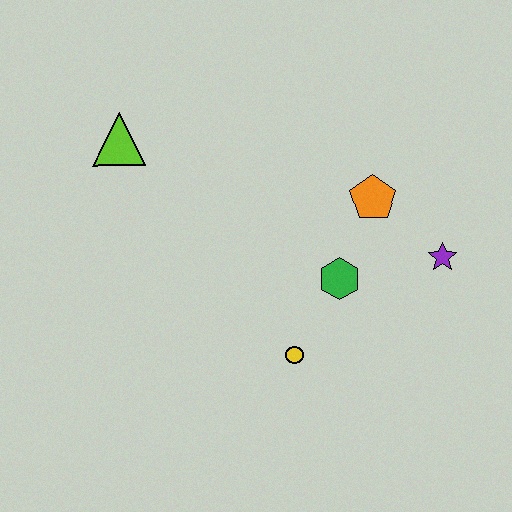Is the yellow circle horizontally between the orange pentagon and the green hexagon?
No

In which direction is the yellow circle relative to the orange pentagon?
The yellow circle is below the orange pentagon.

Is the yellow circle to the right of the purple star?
No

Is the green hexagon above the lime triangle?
No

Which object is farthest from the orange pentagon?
The lime triangle is farthest from the orange pentagon.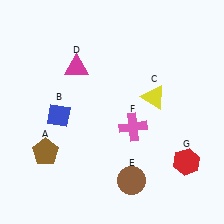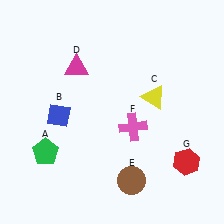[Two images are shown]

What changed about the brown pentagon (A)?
In Image 1, A is brown. In Image 2, it changed to green.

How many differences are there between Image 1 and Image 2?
There is 1 difference between the two images.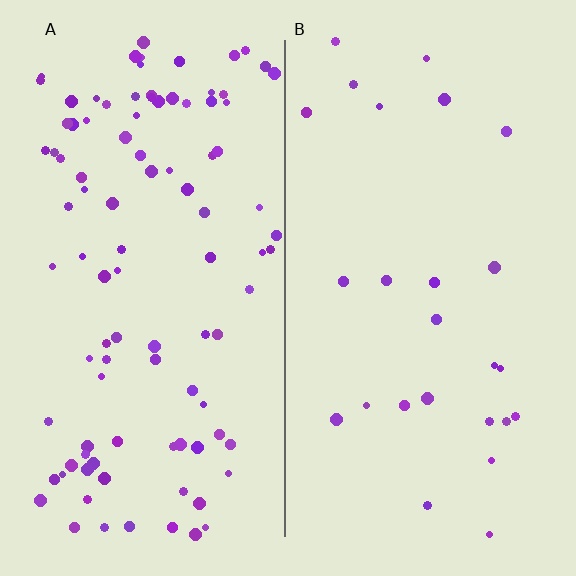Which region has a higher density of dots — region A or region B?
A (the left).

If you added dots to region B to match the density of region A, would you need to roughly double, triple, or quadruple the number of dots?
Approximately quadruple.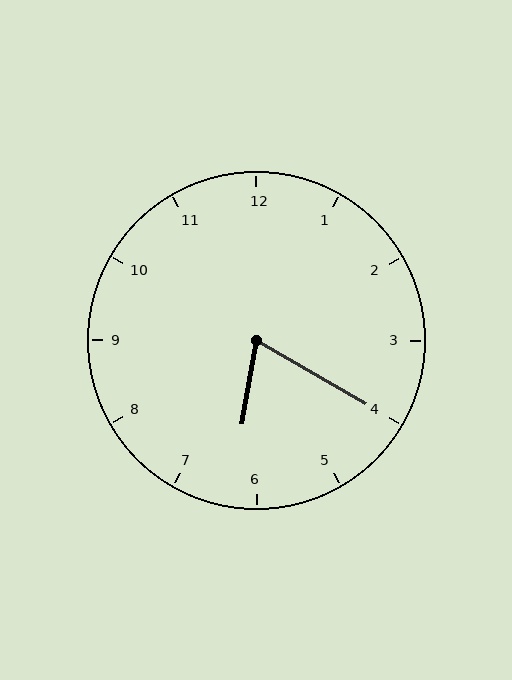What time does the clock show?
6:20.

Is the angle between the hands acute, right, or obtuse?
It is acute.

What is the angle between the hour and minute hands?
Approximately 70 degrees.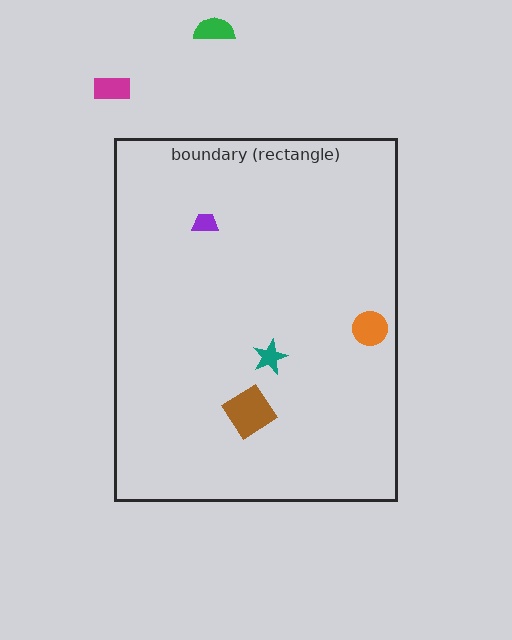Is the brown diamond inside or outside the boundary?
Inside.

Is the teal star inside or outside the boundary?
Inside.